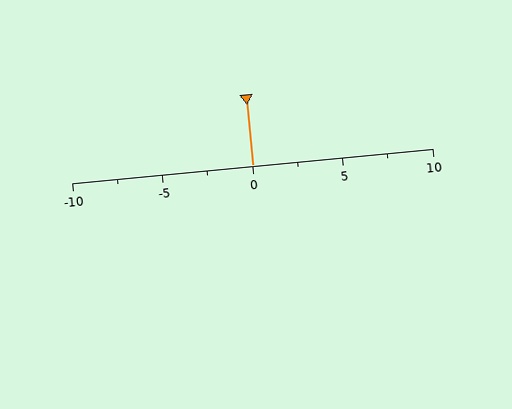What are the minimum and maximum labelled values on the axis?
The axis runs from -10 to 10.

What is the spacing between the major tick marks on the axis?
The major ticks are spaced 5 apart.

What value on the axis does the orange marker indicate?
The marker indicates approximately 0.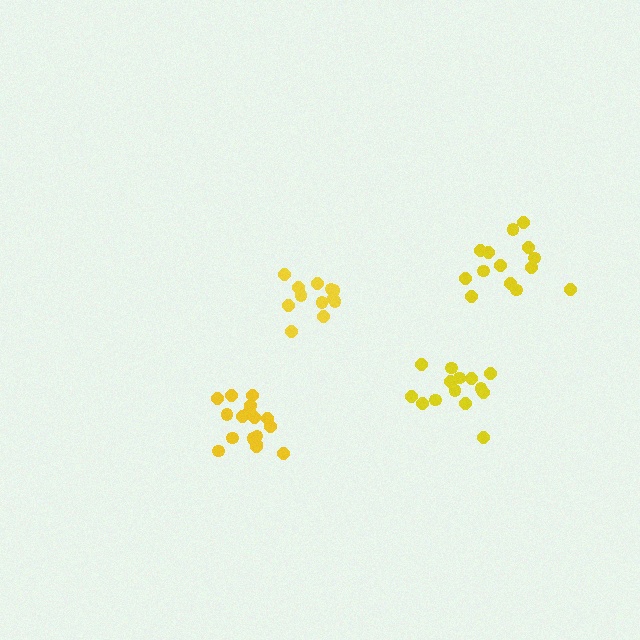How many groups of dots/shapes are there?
There are 4 groups.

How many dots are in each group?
Group 1: 14 dots, Group 2: 12 dots, Group 3: 14 dots, Group 4: 17 dots (57 total).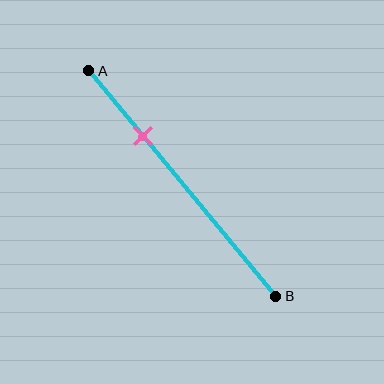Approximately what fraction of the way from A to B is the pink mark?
The pink mark is approximately 30% of the way from A to B.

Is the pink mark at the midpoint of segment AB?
No, the mark is at about 30% from A, not at the 50% midpoint.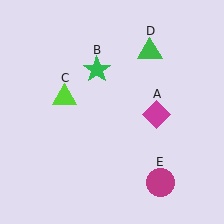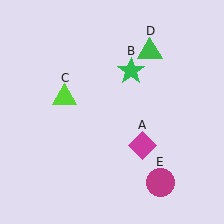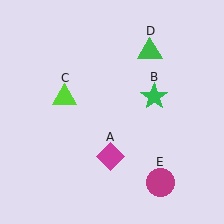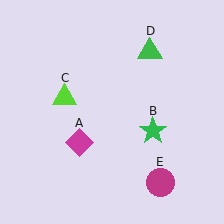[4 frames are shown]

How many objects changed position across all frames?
2 objects changed position: magenta diamond (object A), green star (object B).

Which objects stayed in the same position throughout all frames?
Lime triangle (object C) and green triangle (object D) and magenta circle (object E) remained stationary.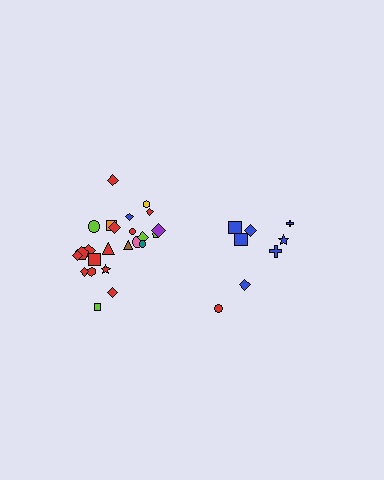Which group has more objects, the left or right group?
The left group.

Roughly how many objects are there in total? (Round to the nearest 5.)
Roughly 35 objects in total.